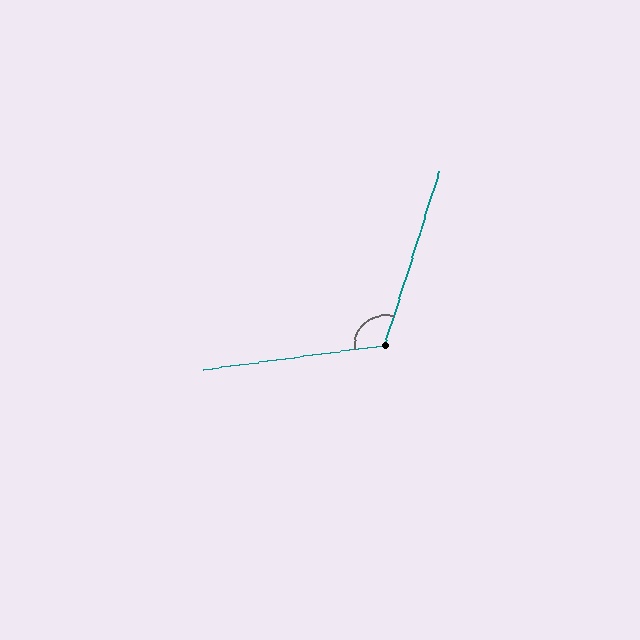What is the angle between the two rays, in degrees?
Approximately 115 degrees.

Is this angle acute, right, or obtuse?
It is obtuse.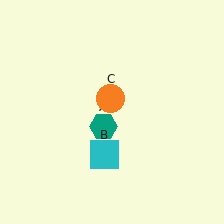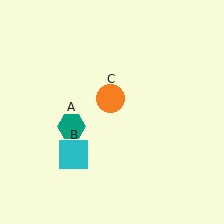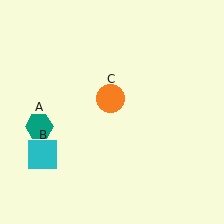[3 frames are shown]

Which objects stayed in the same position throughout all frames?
Orange circle (object C) remained stationary.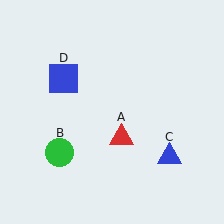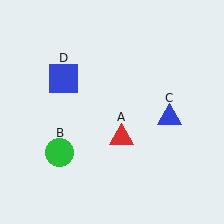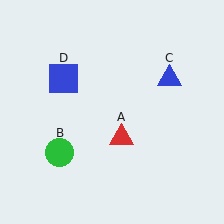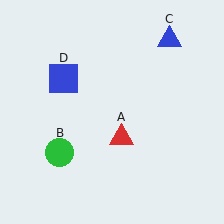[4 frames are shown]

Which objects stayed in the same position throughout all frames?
Red triangle (object A) and green circle (object B) and blue square (object D) remained stationary.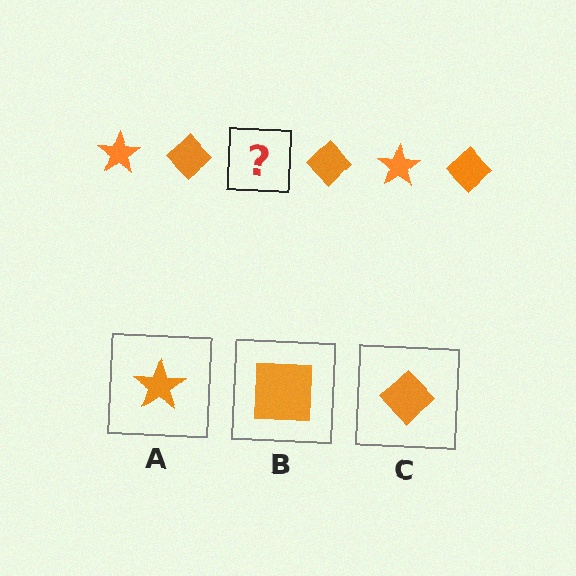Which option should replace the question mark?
Option A.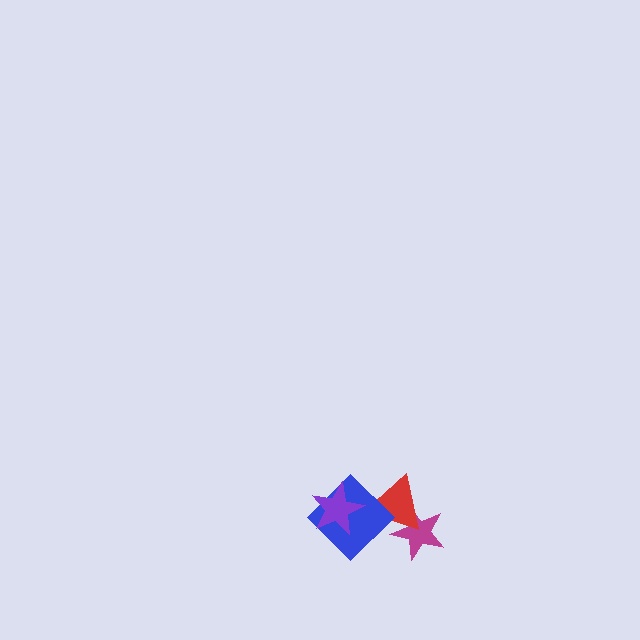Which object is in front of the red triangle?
The blue diamond is in front of the red triangle.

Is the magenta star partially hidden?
Yes, it is partially covered by another shape.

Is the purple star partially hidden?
No, no other shape covers it.